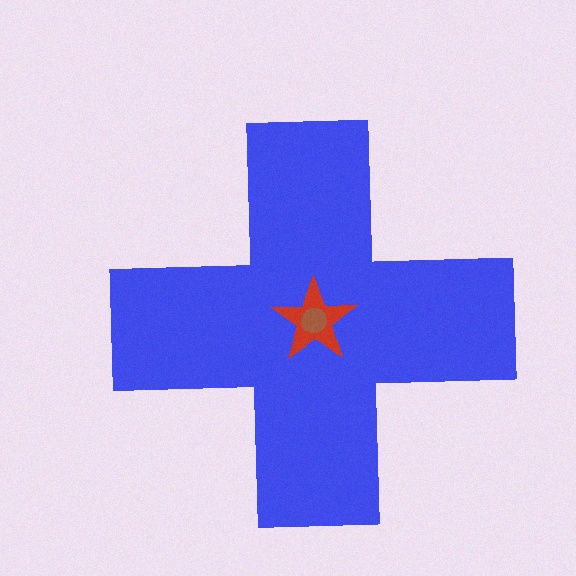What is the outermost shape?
The blue cross.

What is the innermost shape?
The brown circle.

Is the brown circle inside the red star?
Yes.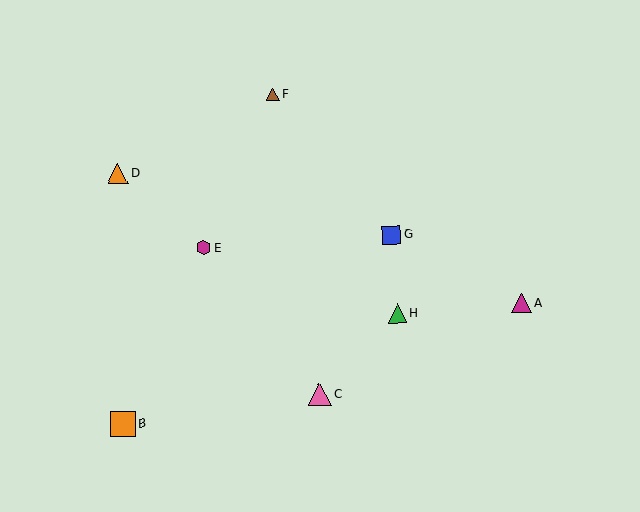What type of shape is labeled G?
Shape G is a blue square.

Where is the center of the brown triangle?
The center of the brown triangle is at (272, 94).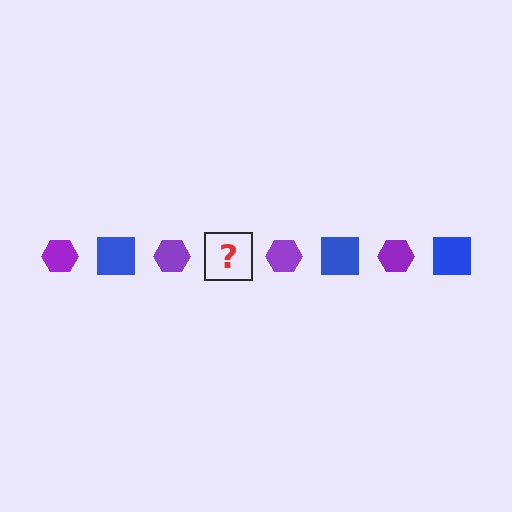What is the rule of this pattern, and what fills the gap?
The rule is that the pattern alternates between purple hexagon and blue square. The gap should be filled with a blue square.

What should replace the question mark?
The question mark should be replaced with a blue square.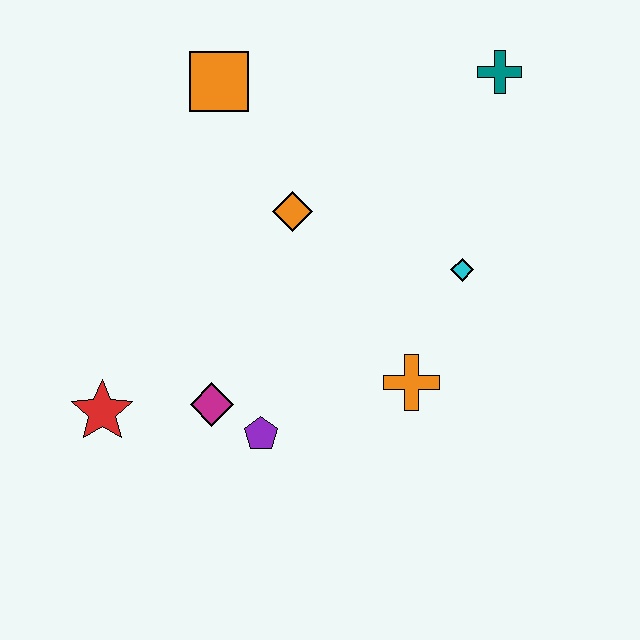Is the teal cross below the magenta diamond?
No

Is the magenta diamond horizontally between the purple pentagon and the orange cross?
No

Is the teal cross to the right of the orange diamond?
Yes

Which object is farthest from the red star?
The teal cross is farthest from the red star.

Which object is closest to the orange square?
The orange diamond is closest to the orange square.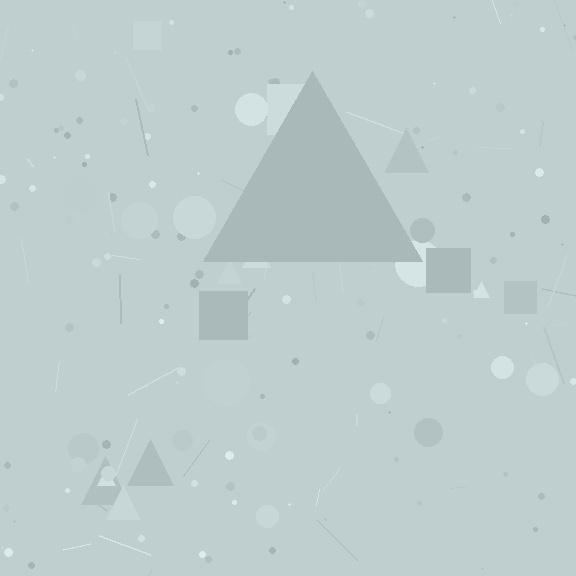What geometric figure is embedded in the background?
A triangle is embedded in the background.